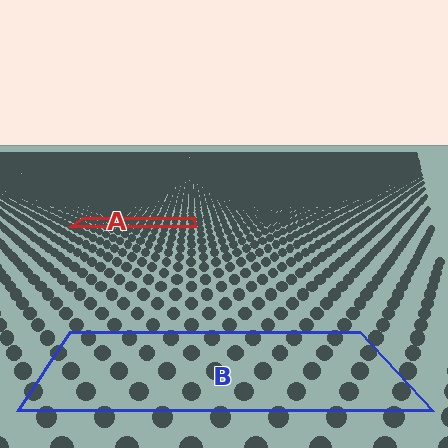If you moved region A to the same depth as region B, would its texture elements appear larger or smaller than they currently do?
They would appear larger. At a closer depth, the same texture elements are projected at a bigger on-screen size.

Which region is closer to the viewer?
Region B is closer. The texture elements there are larger and more spread out.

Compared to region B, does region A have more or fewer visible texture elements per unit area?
Region A has more texture elements per unit area — they are packed more densely because it is farther away.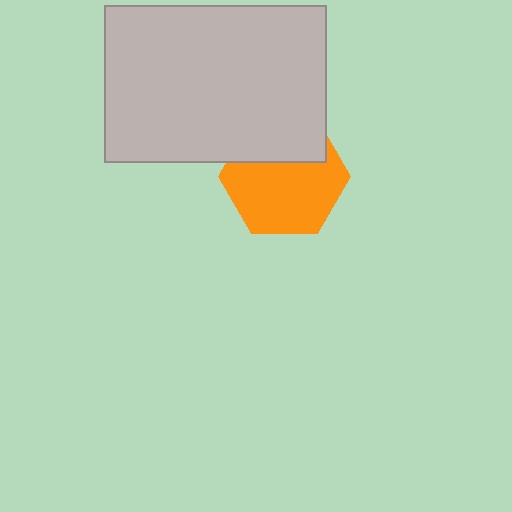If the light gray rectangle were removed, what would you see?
You would see the complete orange hexagon.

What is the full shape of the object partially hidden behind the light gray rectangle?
The partially hidden object is an orange hexagon.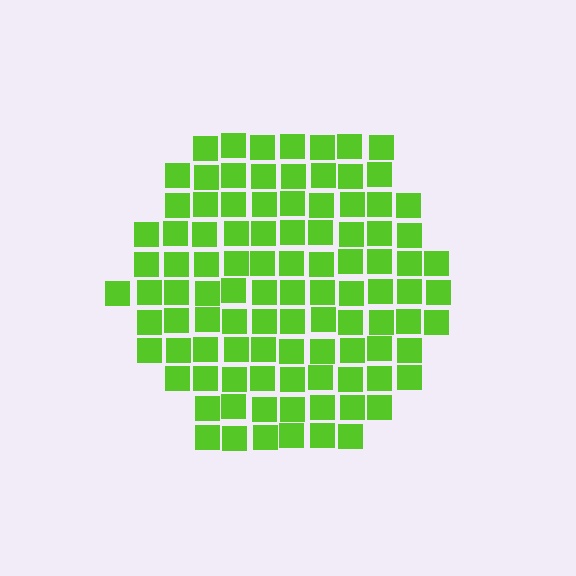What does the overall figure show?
The overall figure shows a hexagon.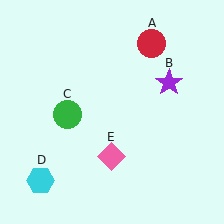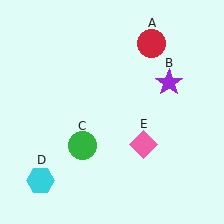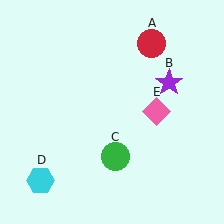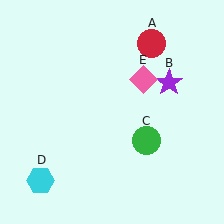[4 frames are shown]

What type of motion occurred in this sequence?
The green circle (object C), pink diamond (object E) rotated counterclockwise around the center of the scene.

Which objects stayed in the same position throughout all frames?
Red circle (object A) and purple star (object B) and cyan hexagon (object D) remained stationary.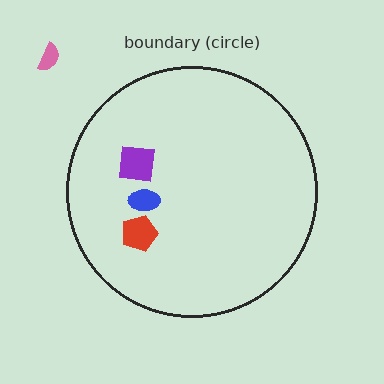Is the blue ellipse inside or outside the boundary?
Inside.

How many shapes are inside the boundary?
3 inside, 1 outside.